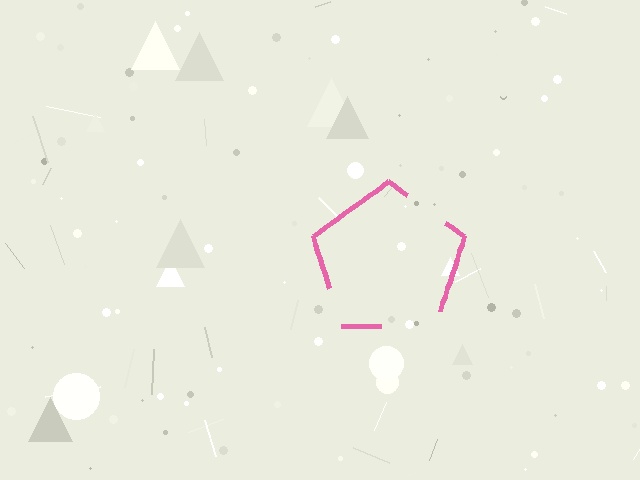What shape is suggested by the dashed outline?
The dashed outline suggests a pentagon.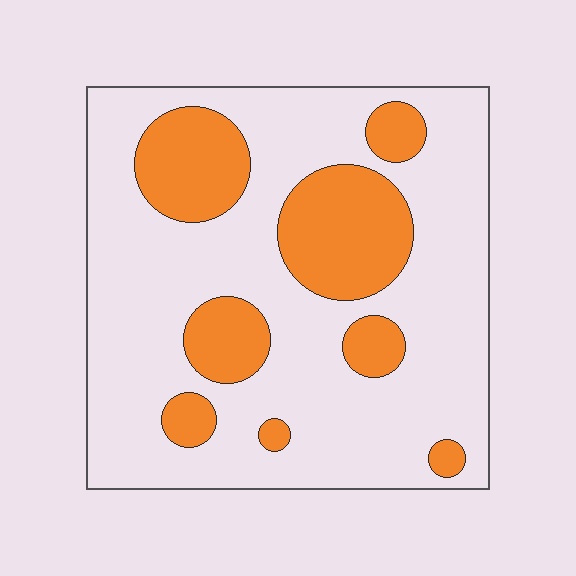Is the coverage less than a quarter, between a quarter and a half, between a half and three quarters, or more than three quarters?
Between a quarter and a half.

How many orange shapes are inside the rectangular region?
8.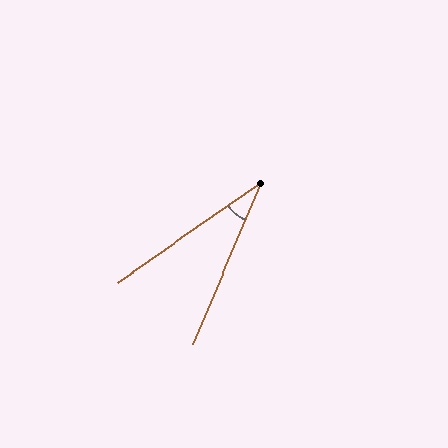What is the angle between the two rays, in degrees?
Approximately 32 degrees.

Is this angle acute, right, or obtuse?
It is acute.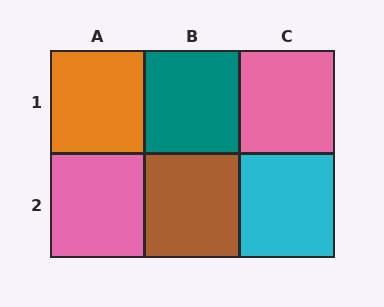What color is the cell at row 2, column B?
Brown.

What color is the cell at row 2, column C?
Cyan.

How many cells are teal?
1 cell is teal.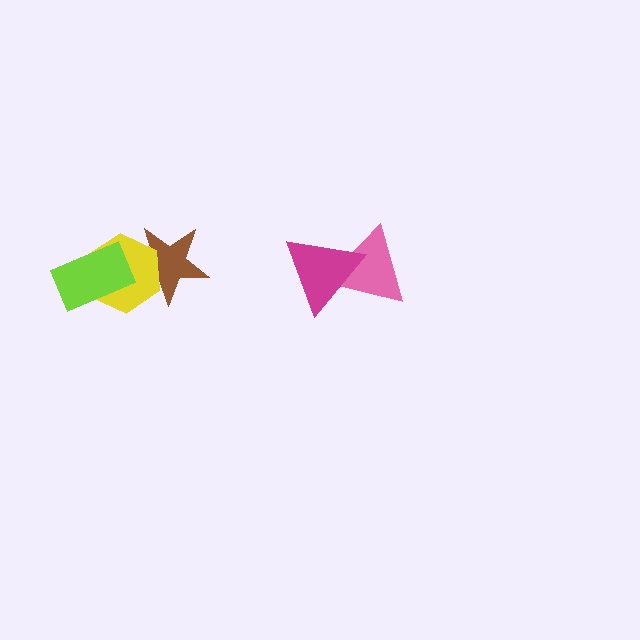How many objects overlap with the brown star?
1 object overlaps with the brown star.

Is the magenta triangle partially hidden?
No, no other shape covers it.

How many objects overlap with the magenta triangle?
1 object overlaps with the magenta triangle.